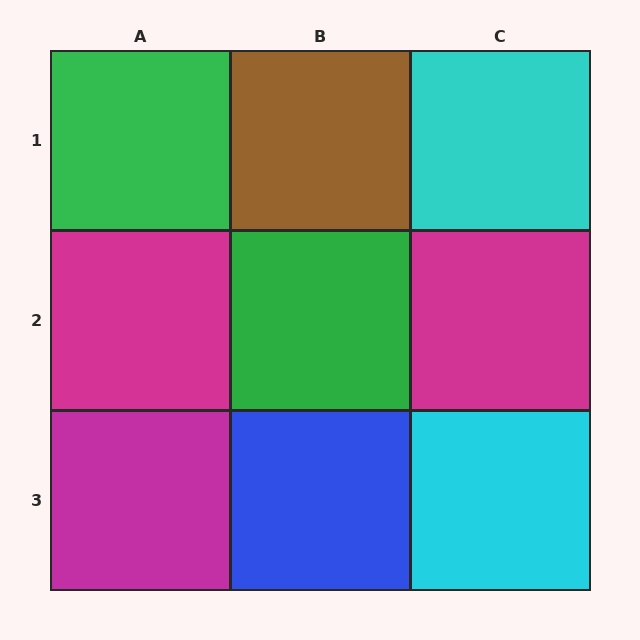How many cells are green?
2 cells are green.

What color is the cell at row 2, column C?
Magenta.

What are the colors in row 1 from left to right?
Green, brown, cyan.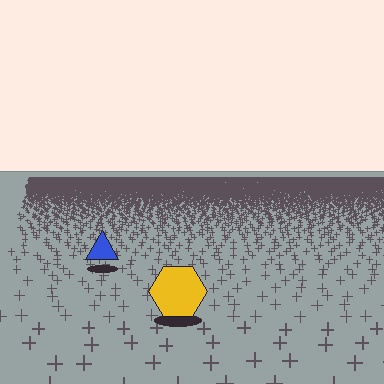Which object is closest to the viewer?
The yellow hexagon is closest. The texture marks near it are larger and more spread out.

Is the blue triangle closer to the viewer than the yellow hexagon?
No. The yellow hexagon is closer — you can tell from the texture gradient: the ground texture is coarser near it.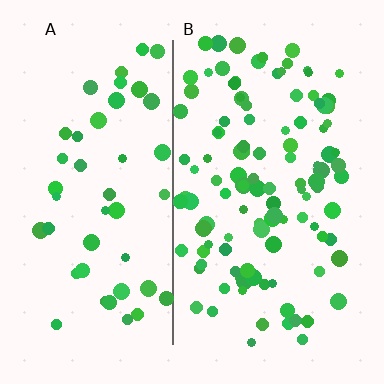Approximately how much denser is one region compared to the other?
Approximately 2.5× — region B over region A.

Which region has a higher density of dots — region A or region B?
B (the right).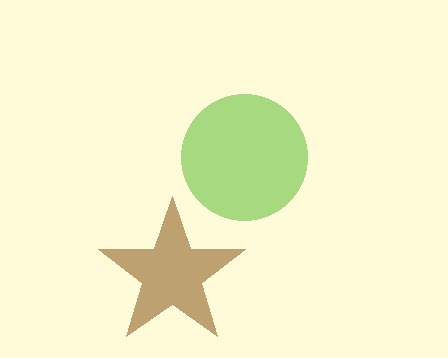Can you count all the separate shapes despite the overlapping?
Yes, there are 2 separate shapes.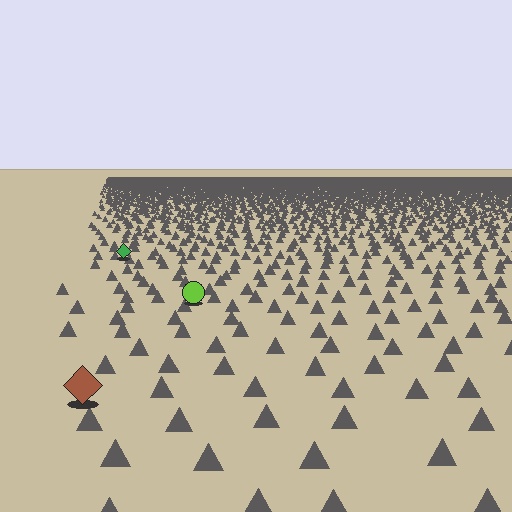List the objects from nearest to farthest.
From nearest to farthest: the brown diamond, the lime circle, the green diamond.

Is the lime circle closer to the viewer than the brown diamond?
No. The brown diamond is closer — you can tell from the texture gradient: the ground texture is coarser near it.